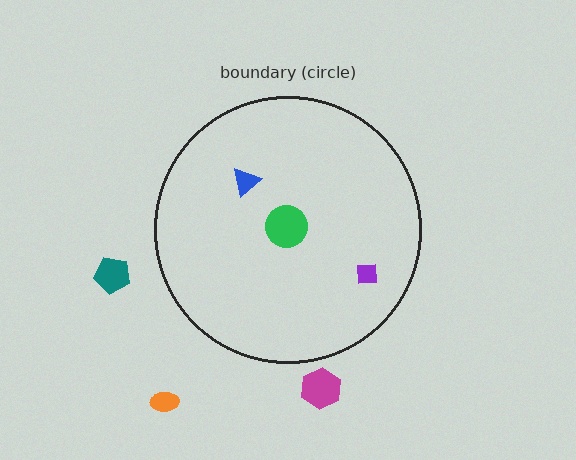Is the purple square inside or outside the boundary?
Inside.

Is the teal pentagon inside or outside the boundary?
Outside.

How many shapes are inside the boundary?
3 inside, 3 outside.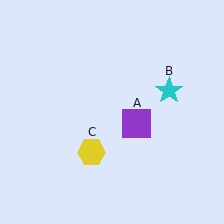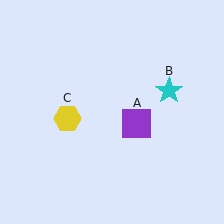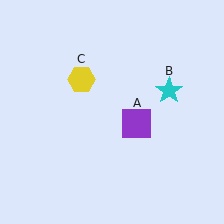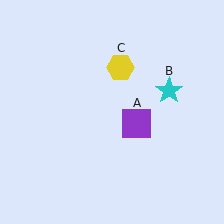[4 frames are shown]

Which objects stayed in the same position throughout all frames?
Purple square (object A) and cyan star (object B) remained stationary.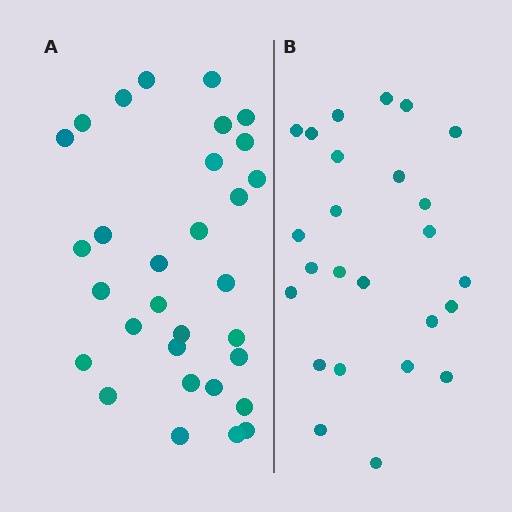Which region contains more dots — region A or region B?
Region A (the left region) has more dots.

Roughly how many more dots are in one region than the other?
Region A has about 6 more dots than region B.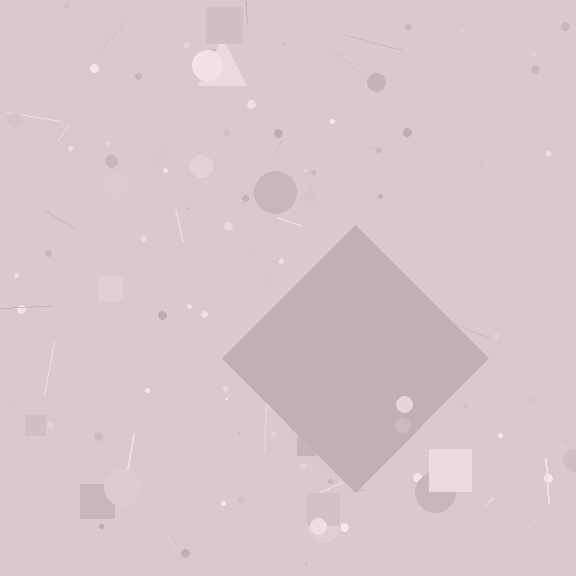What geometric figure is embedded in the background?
A diamond is embedded in the background.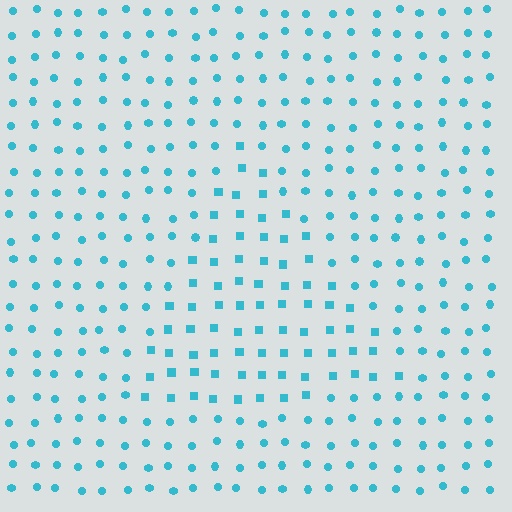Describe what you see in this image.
The image is filled with small cyan elements arranged in a uniform grid. A triangle-shaped region contains squares, while the surrounding area contains circles. The boundary is defined purely by the change in element shape.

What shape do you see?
I see a triangle.